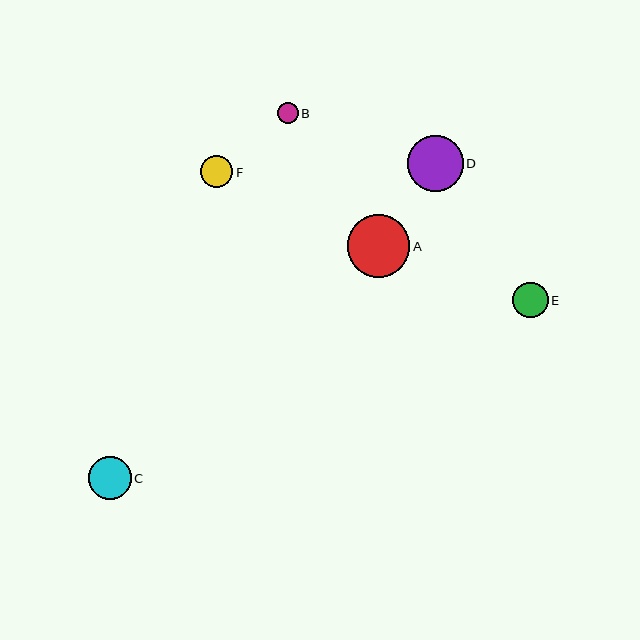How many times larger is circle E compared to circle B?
Circle E is approximately 1.7 times the size of circle B.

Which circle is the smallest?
Circle B is the smallest with a size of approximately 21 pixels.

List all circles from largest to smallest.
From largest to smallest: A, D, C, E, F, B.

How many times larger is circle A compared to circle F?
Circle A is approximately 2.0 times the size of circle F.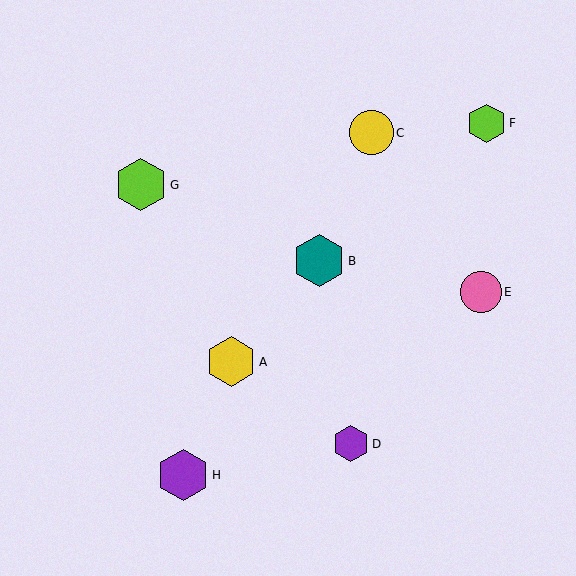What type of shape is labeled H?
Shape H is a purple hexagon.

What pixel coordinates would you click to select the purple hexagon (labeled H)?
Click at (183, 475) to select the purple hexagon H.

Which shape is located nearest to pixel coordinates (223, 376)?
The yellow hexagon (labeled A) at (231, 362) is nearest to that location.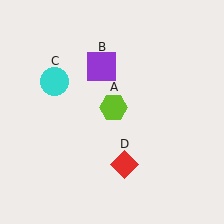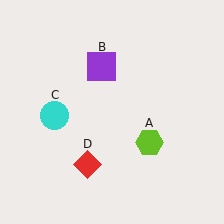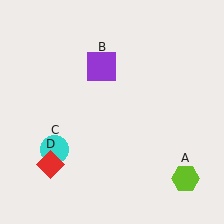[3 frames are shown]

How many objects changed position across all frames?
3 objects changed position: lime hexagon (object A), cyan circle (object C), red diamond (object D).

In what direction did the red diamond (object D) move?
The red diamond (object D) moved left.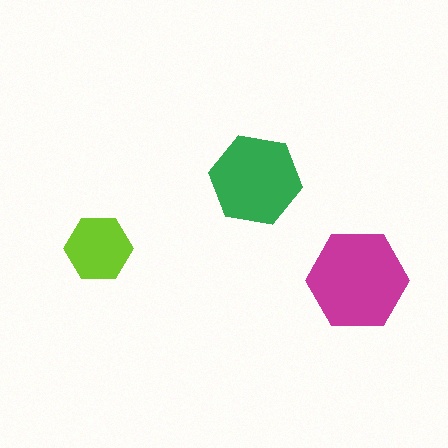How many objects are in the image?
There are 3 objects in the image.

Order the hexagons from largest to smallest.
the magenta one, the green one, the lime one.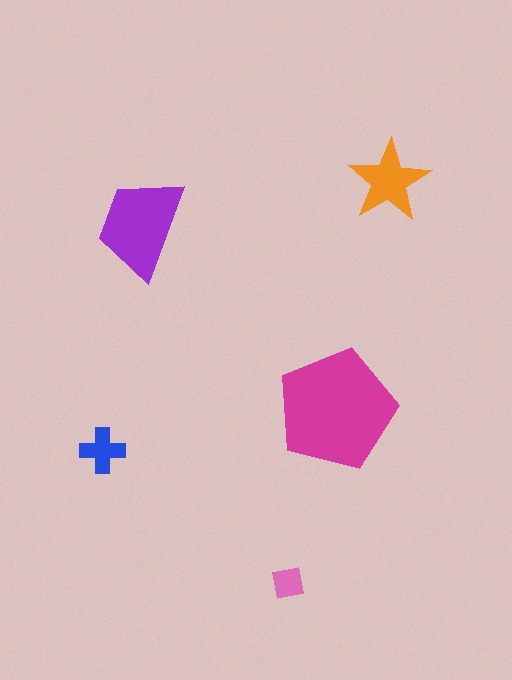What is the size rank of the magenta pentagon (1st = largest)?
1st.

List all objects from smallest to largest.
The pink square, the blue cross, the orange star, the purple trapezoid, the magenta pentagon.